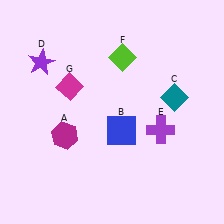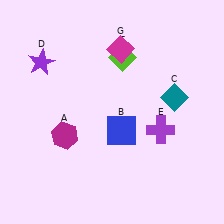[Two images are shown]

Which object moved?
The magenta diamond (G) moved right.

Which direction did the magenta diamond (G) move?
The magenta diamond (G) moved right.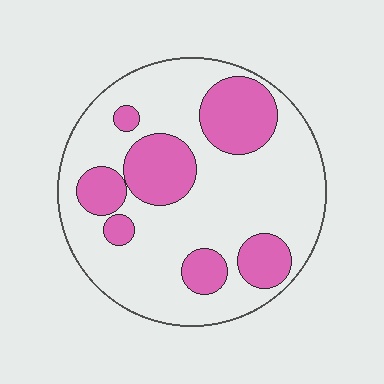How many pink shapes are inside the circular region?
7.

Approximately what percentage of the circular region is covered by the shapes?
Approximately 30%.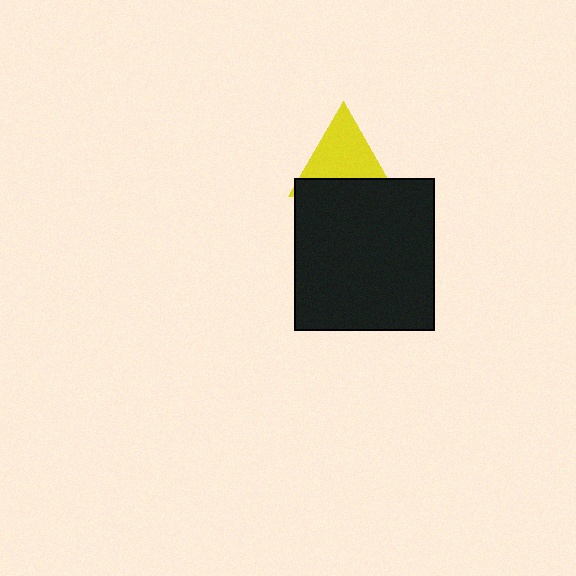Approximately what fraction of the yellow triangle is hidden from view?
Roughly 36% of the yellow triangle is hidden behind the black rectangle.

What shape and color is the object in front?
The object in front is a black rectangle.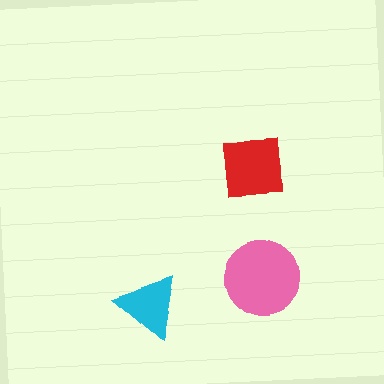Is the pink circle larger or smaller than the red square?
Larger.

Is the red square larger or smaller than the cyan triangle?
Larger.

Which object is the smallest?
The cyan triangle.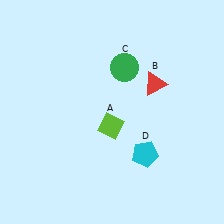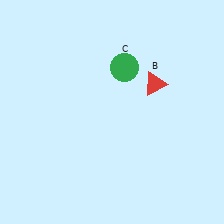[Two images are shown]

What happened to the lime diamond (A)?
The lime diamond (A) was removed in Image 2. It was in the bottom-left area of Image 1.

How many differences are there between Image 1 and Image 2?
There are 2 differences between the two images.